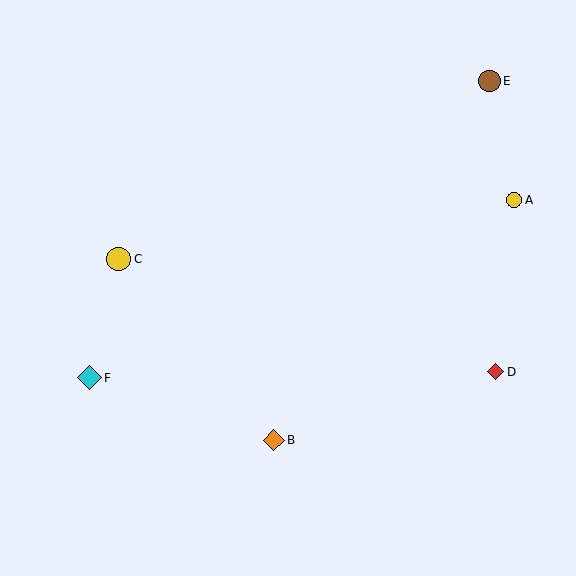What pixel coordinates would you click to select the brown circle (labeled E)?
Click at (489, 81) to select the brown circle E.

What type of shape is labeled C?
Shape C is a yellow circle.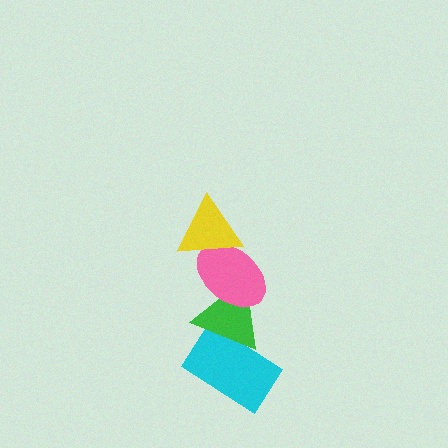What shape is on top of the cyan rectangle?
The green triangle is on top of the cyan rectangle.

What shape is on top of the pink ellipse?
The yellow triangle is on top of the pink ellipse.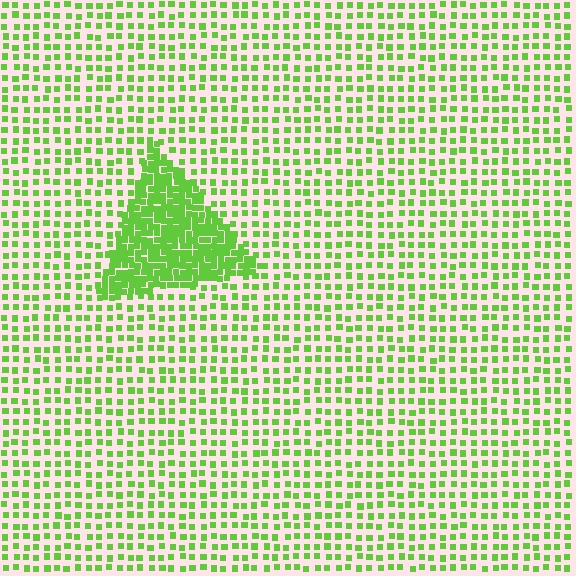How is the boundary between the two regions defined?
The boundary is defined by a change in element density (approximately 2.6x ratio). All elements are the same color, size, and shape.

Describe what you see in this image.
The image contains small lime elements arranged at two different densities. A triangle-shaped region is visible where the elements are more densely packed than the surrounding area.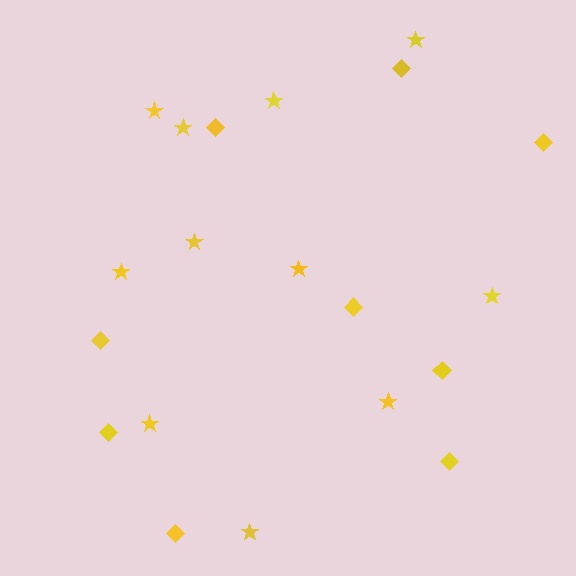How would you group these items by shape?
There are 2 groups: one group of diamonds (9) and one group of stars (11).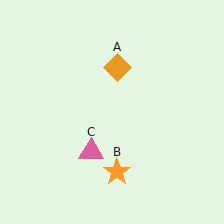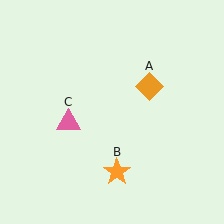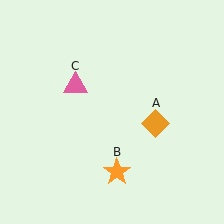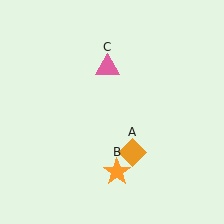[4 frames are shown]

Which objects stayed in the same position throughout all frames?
Orange star (object B) remained stationary.